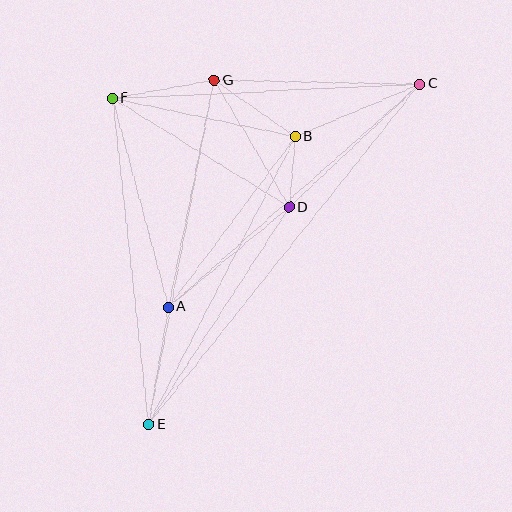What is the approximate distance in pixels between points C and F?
The distance between C and F is approximately 308 pixels.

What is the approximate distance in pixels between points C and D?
The distance between C and D is approximately 179 pixels.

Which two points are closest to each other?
Points B and D are closest to each other.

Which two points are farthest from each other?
Points C and E are farthest from each other.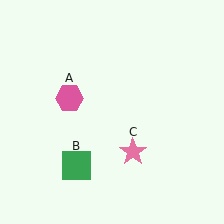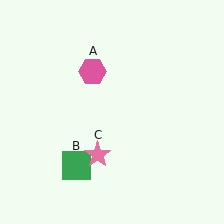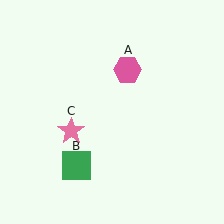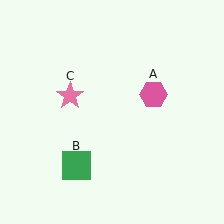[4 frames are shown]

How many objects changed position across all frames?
2 objects changed position: pink hexagon (object A), pink star (object C).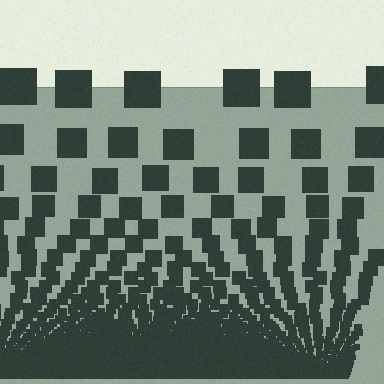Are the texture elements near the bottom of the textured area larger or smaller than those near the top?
Smaller. The gradient is inverted — elements near the bottom are smaller and denser.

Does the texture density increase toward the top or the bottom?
Density increases toward the bottom.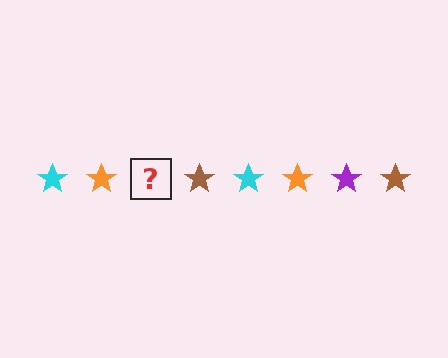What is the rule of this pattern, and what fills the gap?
The rule is that the pattern cycles through cyan, orange, purple, brown stars. The gap should be filled with a purple star.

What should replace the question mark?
The question mark should be replaced with a purple star.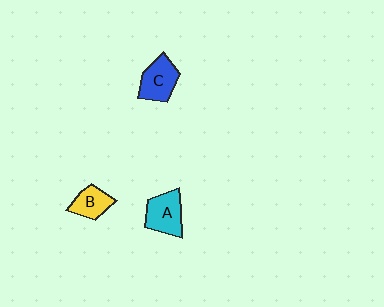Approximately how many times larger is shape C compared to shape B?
Approximately 1.3 times.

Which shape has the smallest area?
Shape B (yellow).